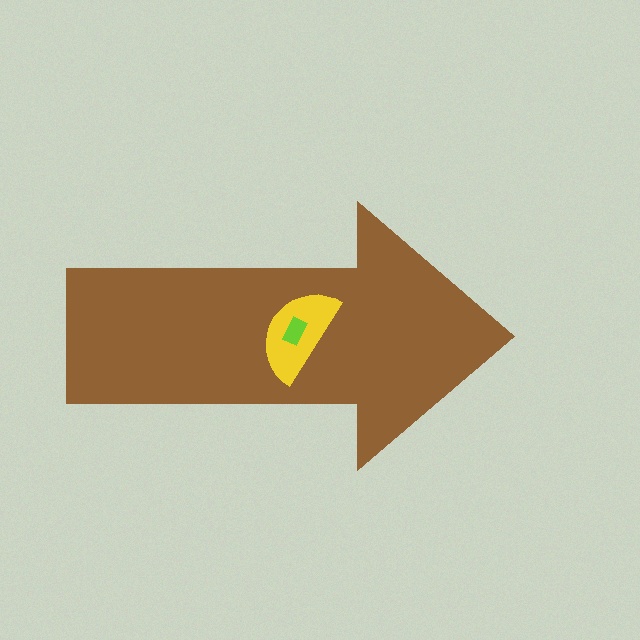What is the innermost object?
The lime rectangle.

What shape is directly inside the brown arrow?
The yellow semicircle.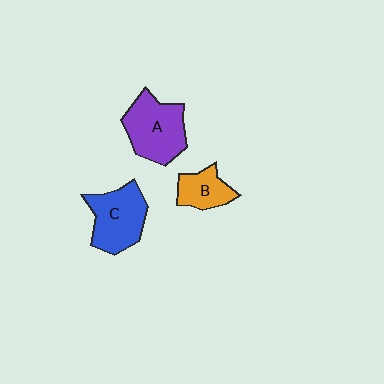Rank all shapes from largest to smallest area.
From largest to smallest: A (purple), C (blue), B (orange).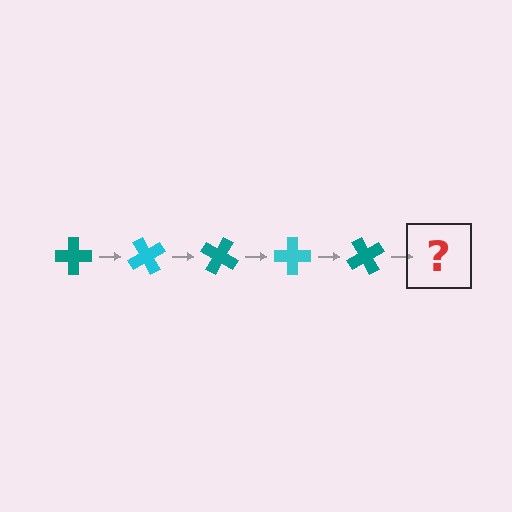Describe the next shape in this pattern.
It should be a cyan cross, rotated 300 degrees from the start.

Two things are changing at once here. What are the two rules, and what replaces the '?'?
The two rules are that it rotates 60 degrees each step and the color cycles through teal and cyan. The '?' should be a cyan cross, rotated 300 degrees from the start.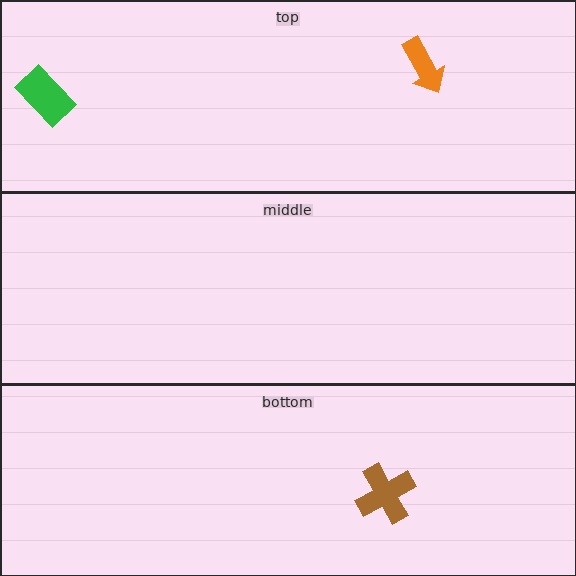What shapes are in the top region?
The orange arrow, the green rectangle.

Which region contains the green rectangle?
The top region.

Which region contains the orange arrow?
The top region.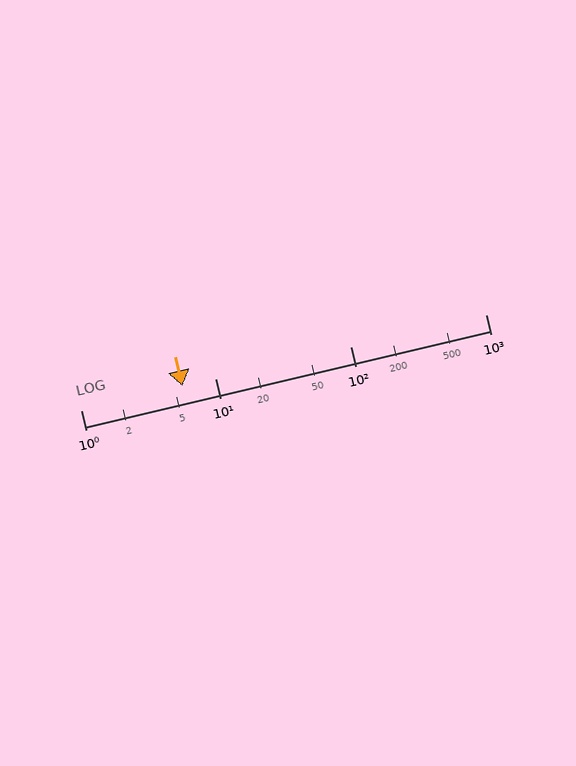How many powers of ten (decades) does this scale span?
The scale spans 3 decades, from 1 to 1000.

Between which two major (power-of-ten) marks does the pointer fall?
The pointer is between 1 and 10.